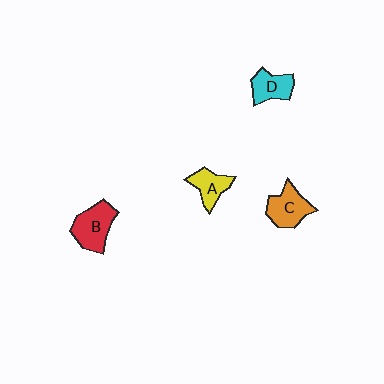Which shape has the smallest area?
Shape A (yellow).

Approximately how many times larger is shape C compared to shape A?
Approximately 1.3 times.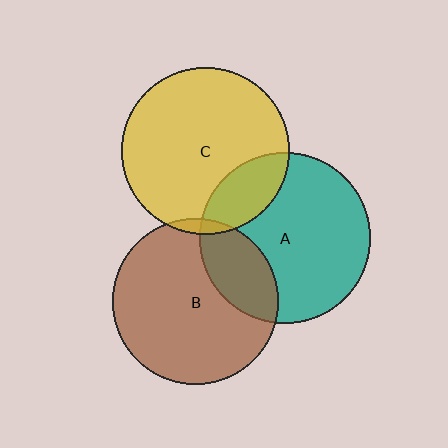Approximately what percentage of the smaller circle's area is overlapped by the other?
Approximately 20%.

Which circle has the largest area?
Circle A (teal).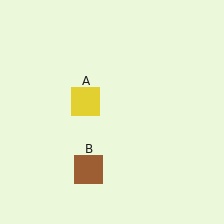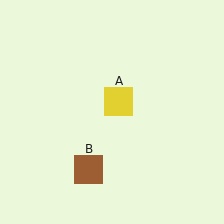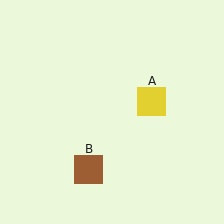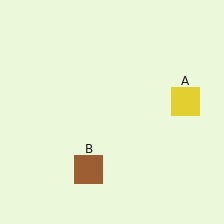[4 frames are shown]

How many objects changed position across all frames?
1 object changed position: yellow square (object A).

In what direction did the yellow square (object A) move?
The yellow square (object A) moved right.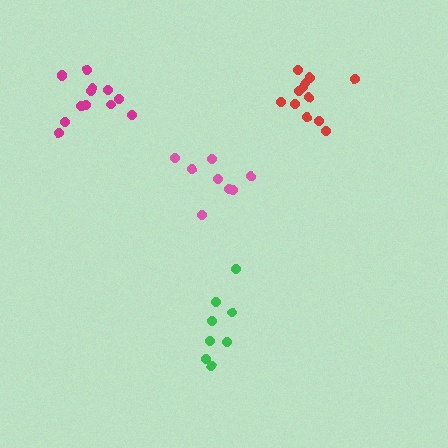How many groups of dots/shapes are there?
There are 4 groups.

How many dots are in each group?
Group 1: 8 dots, Group 2: 13 dots, Group 3: 8 dots, Group 4: 12 dots (41 total).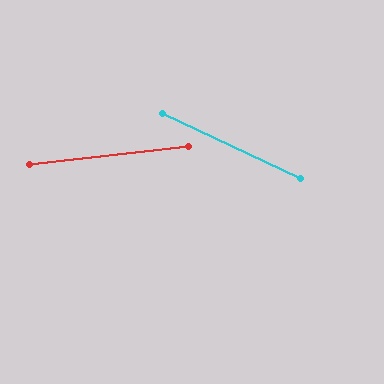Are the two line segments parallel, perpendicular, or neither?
Neither parallel nor perpendicular — they differ by about 32°.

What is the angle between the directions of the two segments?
Approximately 32 degrees.